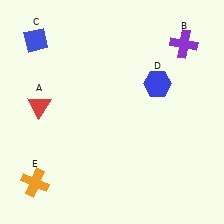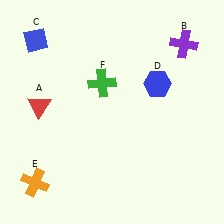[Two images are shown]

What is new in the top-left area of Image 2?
A green cross (F) was added in the top-left area of Image 2.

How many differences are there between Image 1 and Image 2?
There is 1 difference between the two images.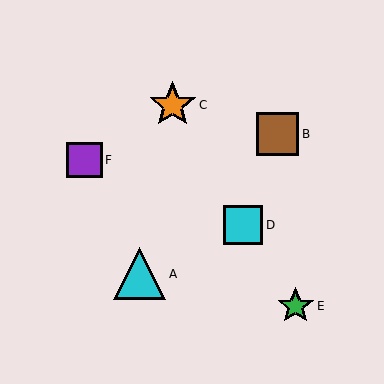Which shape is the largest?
The cyan triangle (labeled A) is the largest.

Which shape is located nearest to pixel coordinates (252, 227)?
The cyan square (labeled D) at (243, 225) is nearest to that location.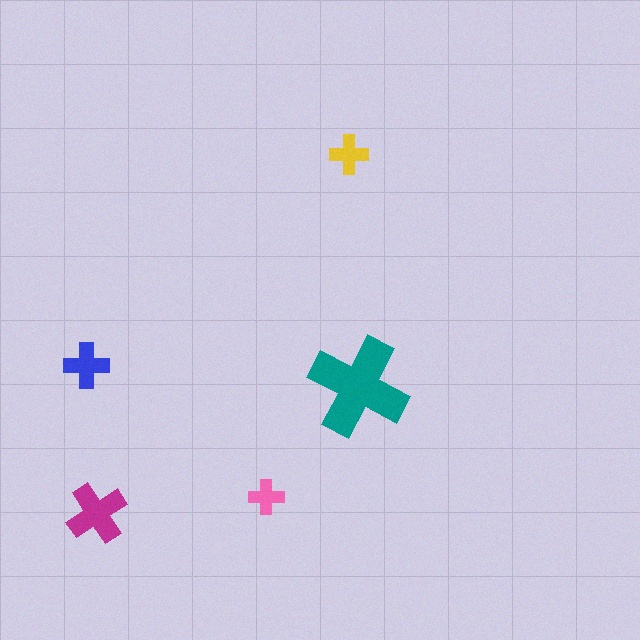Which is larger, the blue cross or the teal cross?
The teal one.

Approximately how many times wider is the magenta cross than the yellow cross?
About 1.5 times wider.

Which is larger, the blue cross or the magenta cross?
The magenta one.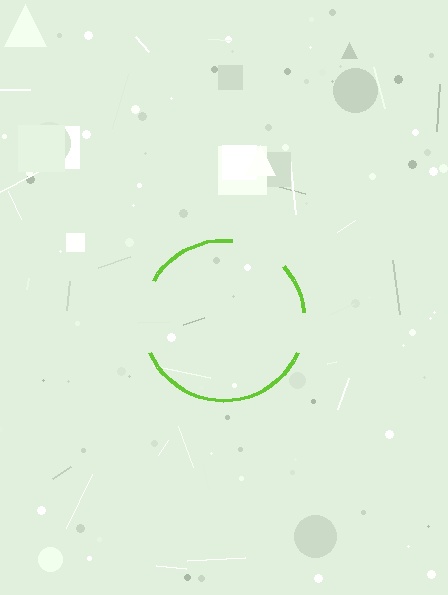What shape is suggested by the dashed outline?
The dashed outline suggests a circle.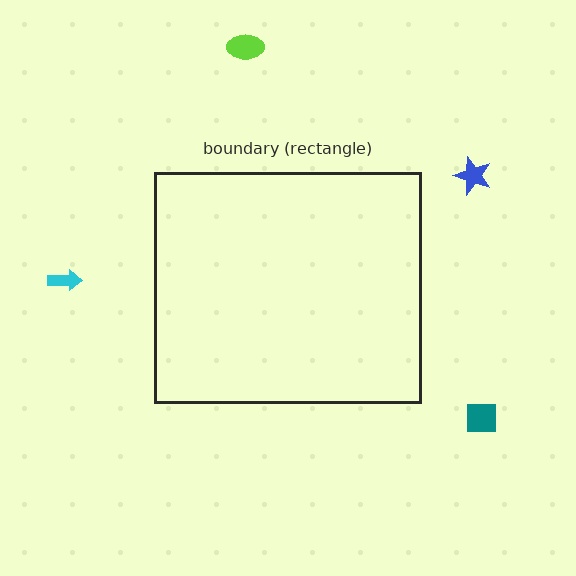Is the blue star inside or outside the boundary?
Outside.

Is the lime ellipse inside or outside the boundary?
Outside.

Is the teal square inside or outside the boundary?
Outside.